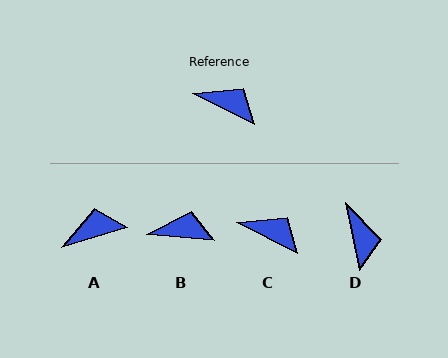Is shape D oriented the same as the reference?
No, it is off by about 51 degrees.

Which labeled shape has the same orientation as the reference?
C.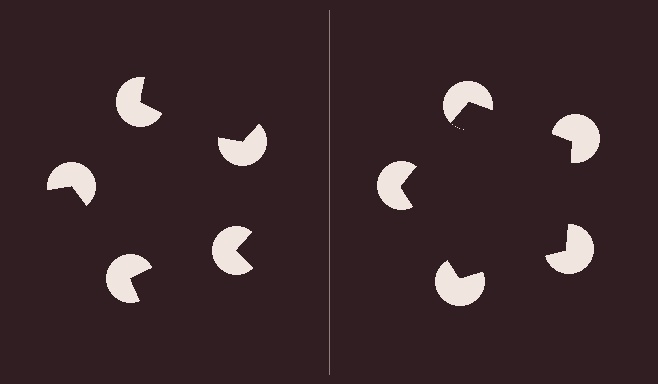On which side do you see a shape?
An illusory pentagon appears on the right side. On the left side the wedge cuts are rotated, so no coherent shape forms.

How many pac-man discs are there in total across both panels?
10 — 5 on each side.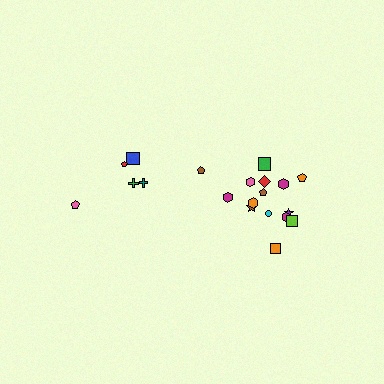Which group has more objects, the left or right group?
The right group.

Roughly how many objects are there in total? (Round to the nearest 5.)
Roughly 20 objects in total.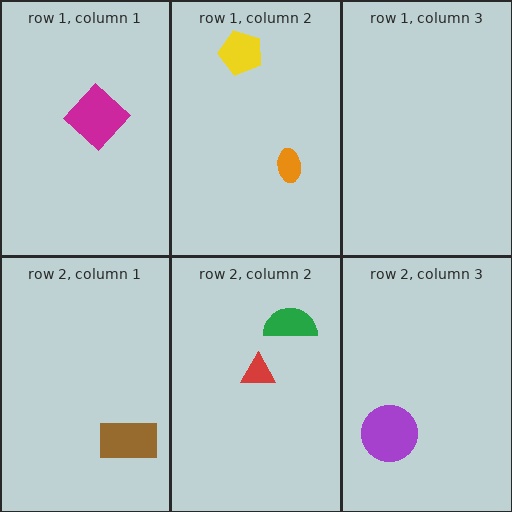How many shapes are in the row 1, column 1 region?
1.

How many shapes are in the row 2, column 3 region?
1.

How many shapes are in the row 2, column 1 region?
1.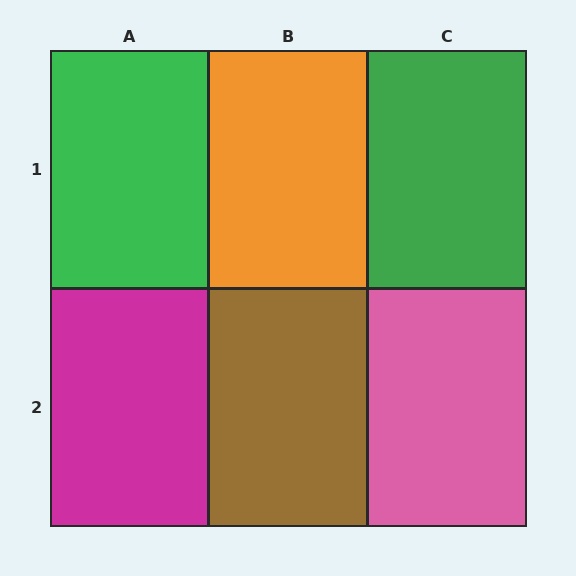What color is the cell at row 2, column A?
Magenta.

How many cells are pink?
1 cell is pink.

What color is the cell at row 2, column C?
Pink.